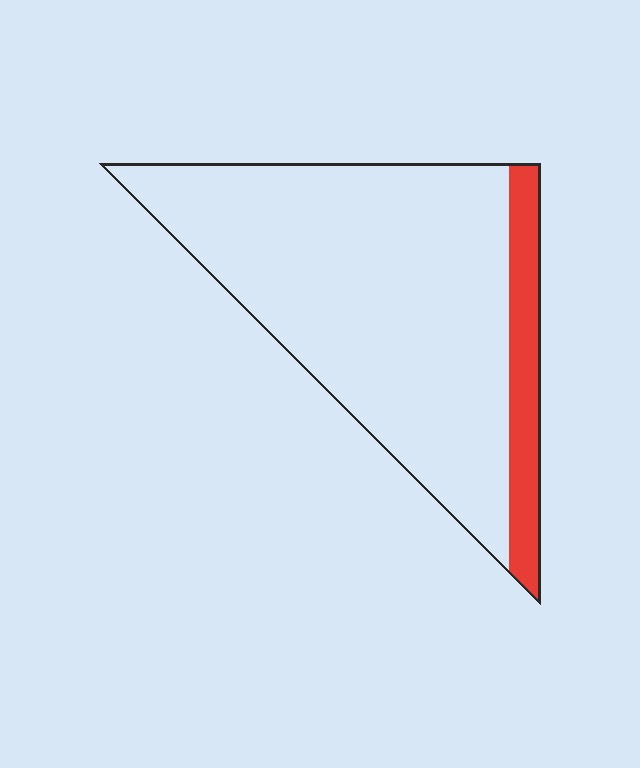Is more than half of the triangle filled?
No.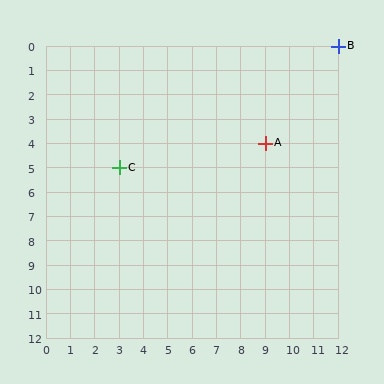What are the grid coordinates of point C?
Point C is at grid coordinates (3, 5).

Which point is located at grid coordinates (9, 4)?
Point A is at (9, 4).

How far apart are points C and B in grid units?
Points C and B are 9 columns and 5 rows apart (about 10.3 grid units diagonally).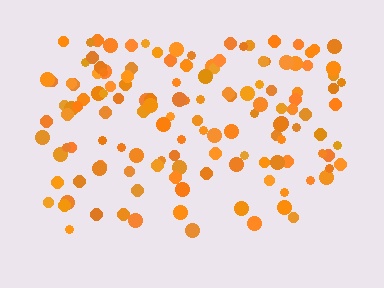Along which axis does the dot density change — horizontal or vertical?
Vertical.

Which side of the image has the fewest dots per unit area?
The bottom.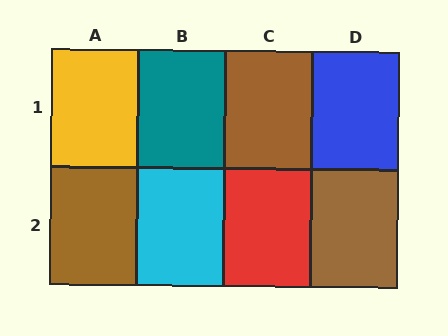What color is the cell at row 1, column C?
Brown.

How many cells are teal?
1 cell is teal.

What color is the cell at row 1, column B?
Teal.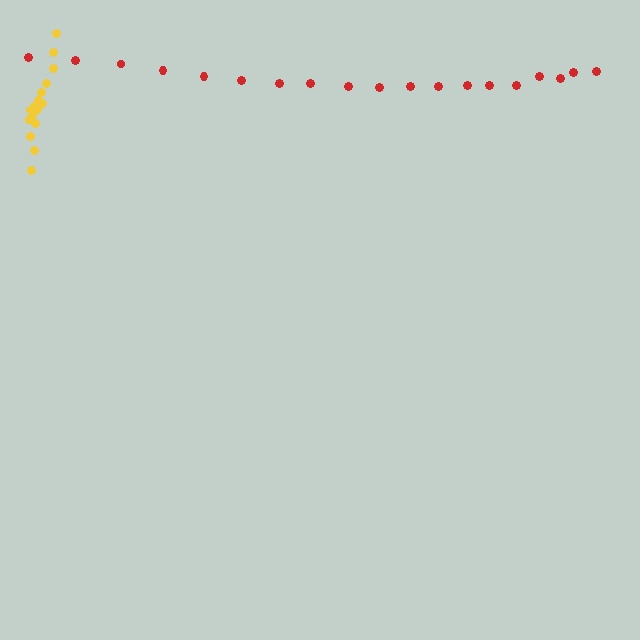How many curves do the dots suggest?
There are 2 distinct paths.